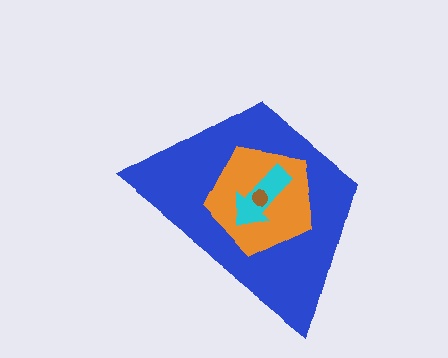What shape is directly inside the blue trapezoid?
The orange pentagon.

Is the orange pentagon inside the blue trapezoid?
Yes.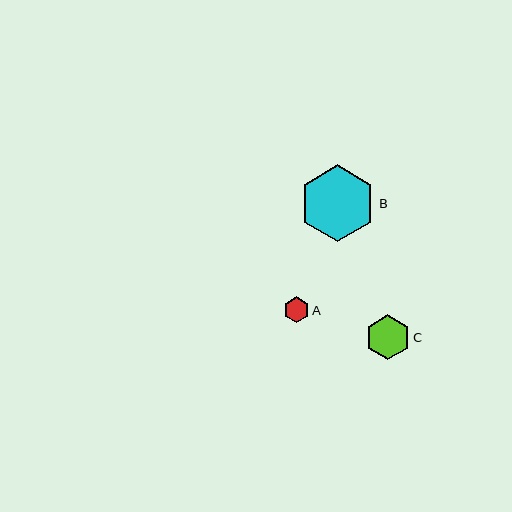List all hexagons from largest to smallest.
From largest to smallest: B, C, A.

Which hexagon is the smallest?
Hexagon A is the smallest with a size of approximately 26 pixels.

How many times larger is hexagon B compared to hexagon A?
Hexagon B is approximately 3.0 times the size of hexagon A.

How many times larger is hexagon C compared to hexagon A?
Hexagon C is approximately 1.7 times the size of hexagon A.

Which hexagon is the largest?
Hexagon B is the largest with a size of approximately 77 pixels.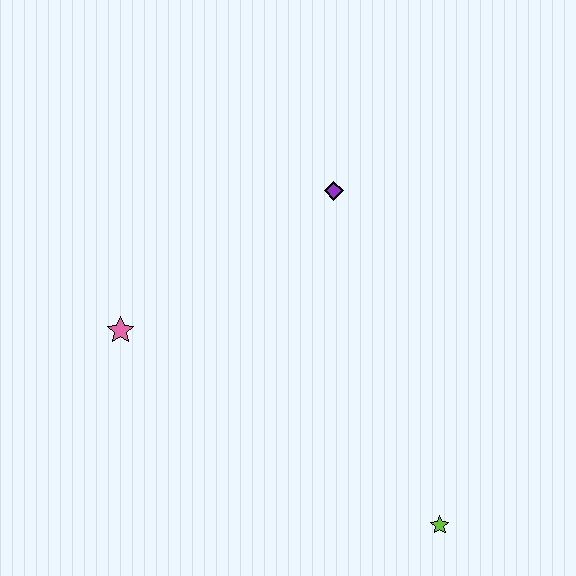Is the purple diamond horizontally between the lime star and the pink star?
Yes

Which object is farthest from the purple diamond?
The lime star is farthest from the purple diamond.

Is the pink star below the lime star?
No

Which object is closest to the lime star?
The purple diamond is closest to the lime star.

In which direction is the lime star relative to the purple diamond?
The lime star is below the purple diamond.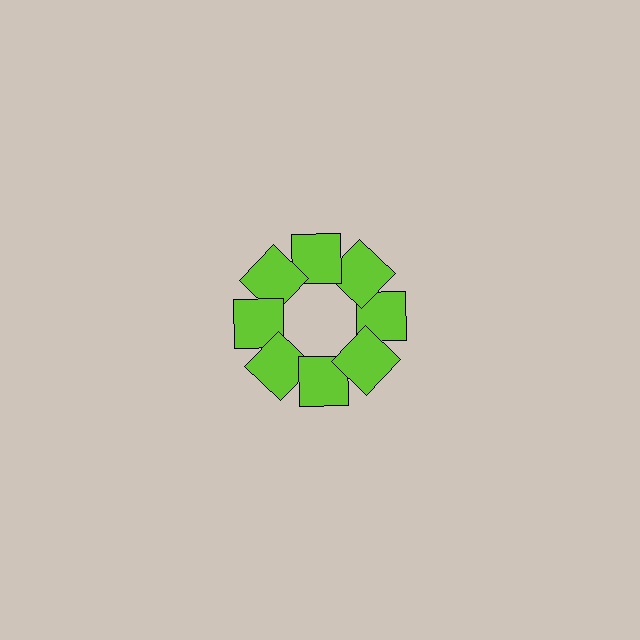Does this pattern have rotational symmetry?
Yes, this pattern has 8-fold rotational symmetry. It looks the same after rotating 45 degrees around the center.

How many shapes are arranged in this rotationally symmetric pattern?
There are 8 shapes, arranged in 8 groups of 1.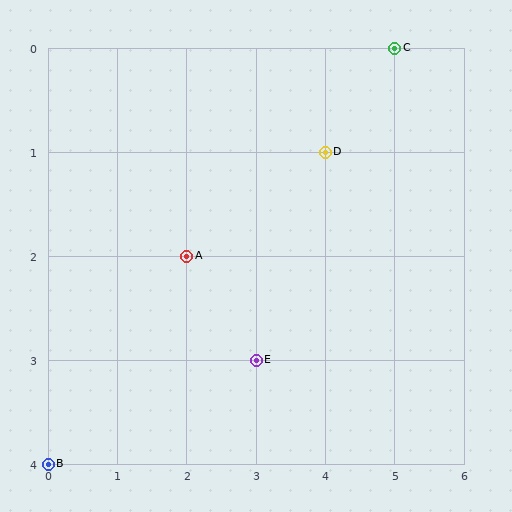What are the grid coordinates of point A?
Point A is at grid coordinates (2, 2).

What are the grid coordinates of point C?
Point C is at grid coordinates (5, 0).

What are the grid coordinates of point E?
Point E is at grid coordinates (3, 3).